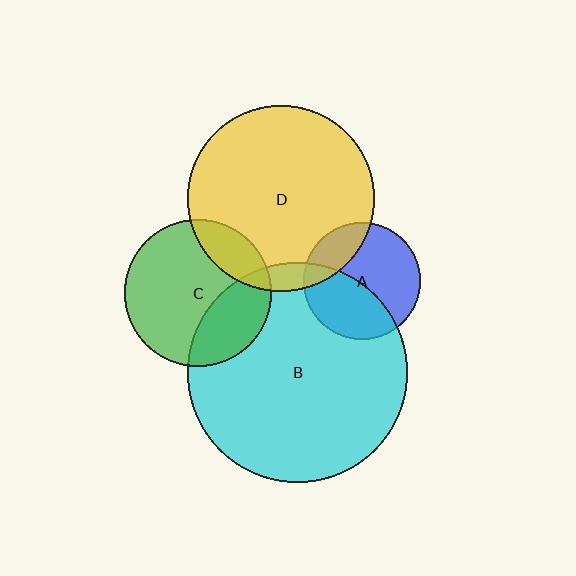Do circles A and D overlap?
Yes.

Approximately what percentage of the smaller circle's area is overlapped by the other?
Approximately 20%.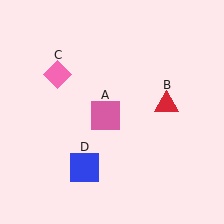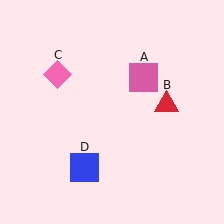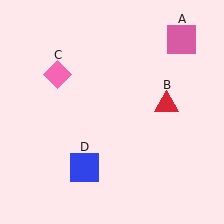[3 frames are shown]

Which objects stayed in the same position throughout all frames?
Red triangle (object B) and pink diamond (object C) and blue square (object D) remained stationary.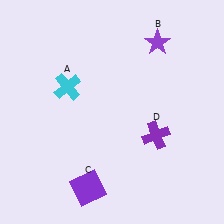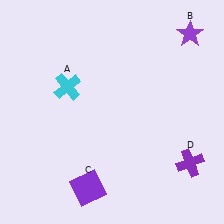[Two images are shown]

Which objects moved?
The objects that moved are: the purple star (B), the purple cross (D).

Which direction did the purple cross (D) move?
The purple cross (D) moved right.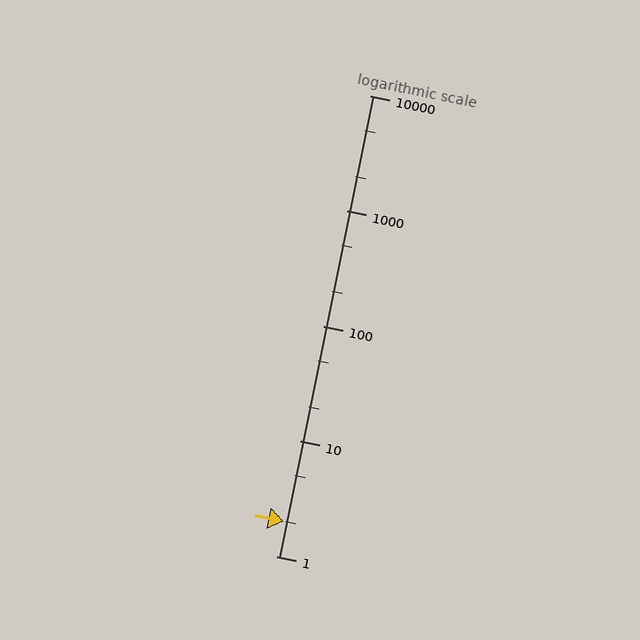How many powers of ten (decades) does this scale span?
The scale spans 4 decades, from 1 to 10000.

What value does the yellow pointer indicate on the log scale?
The pointer indicates approximately 2.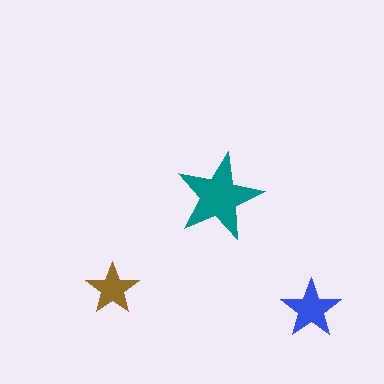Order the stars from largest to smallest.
the teal one, the blue one, the brown one.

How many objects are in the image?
There are 3 objects in the image.